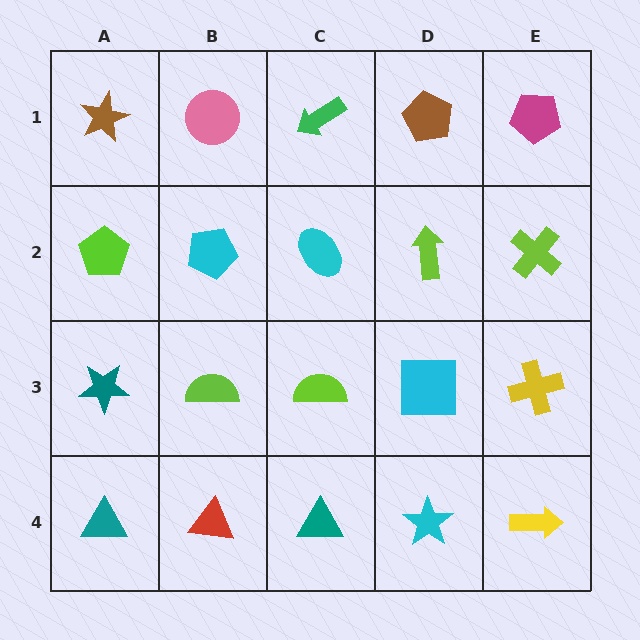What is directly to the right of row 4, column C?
A cyan star.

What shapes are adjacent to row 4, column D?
A cyan square (row 3, column D), a teal triangle (row 4, column C), a yellow arrow (row 4, column E).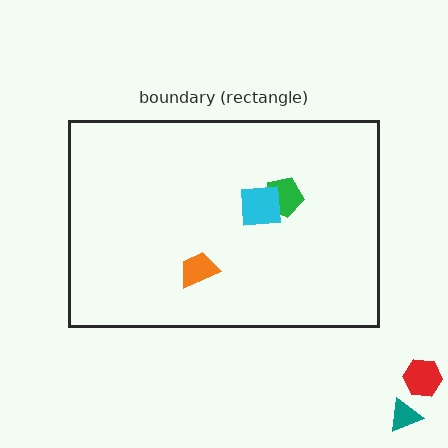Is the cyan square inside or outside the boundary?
Inside.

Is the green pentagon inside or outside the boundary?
Inside.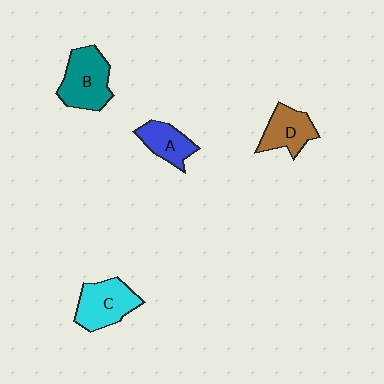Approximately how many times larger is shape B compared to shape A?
Approximately 1.5 times.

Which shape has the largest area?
Shape B (teal).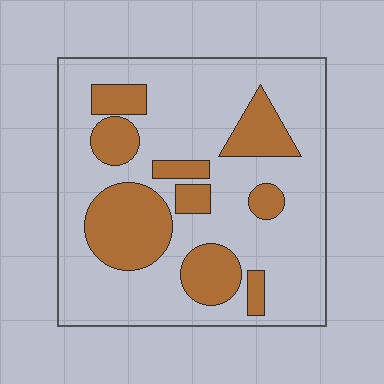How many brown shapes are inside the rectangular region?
9.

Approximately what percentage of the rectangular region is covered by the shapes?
Approximately 30%.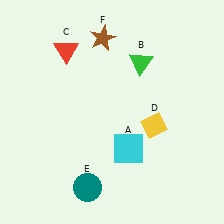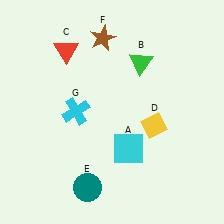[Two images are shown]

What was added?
A cyan cross (G) was added in Image 2.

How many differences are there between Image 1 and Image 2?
There is 1 difference between the two images.